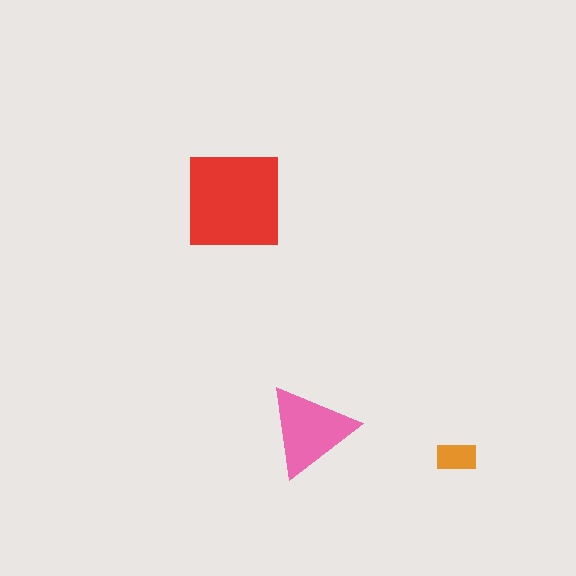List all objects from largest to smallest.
The red square, the pink triangle, the orange rectangle.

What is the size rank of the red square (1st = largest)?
1st.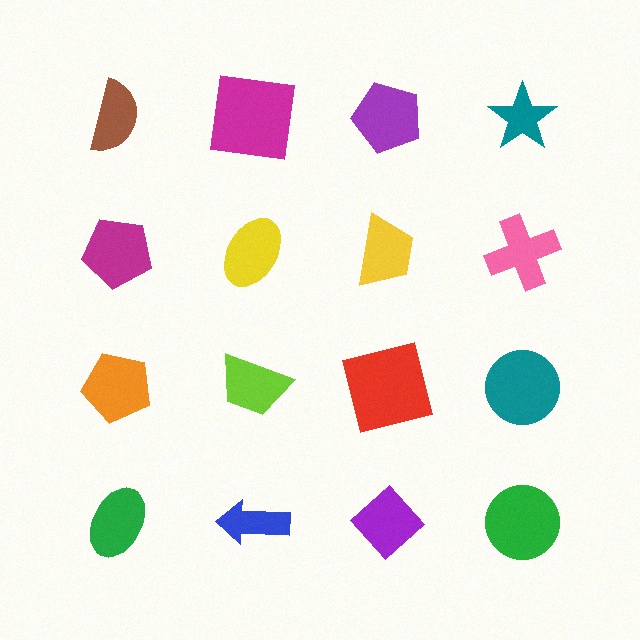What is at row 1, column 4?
A teal star.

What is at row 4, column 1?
A green ellipse.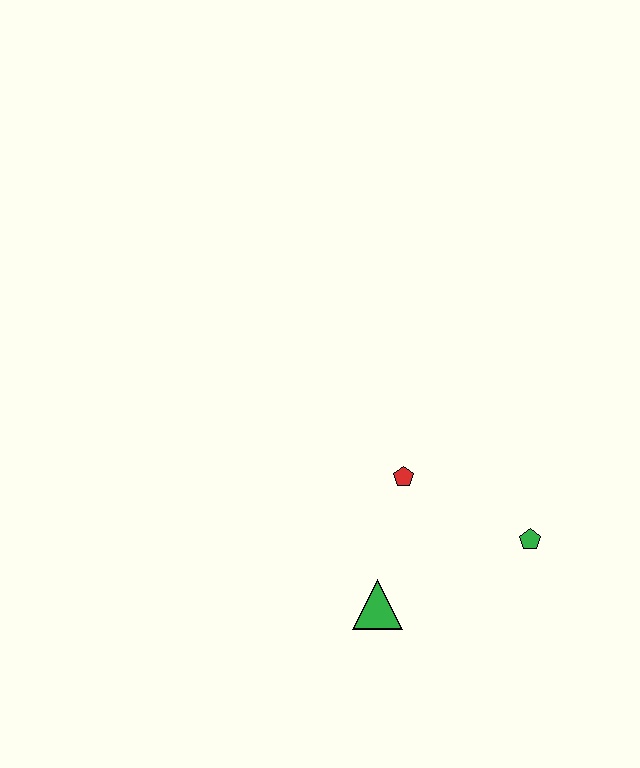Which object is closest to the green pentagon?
The red pentagon is closest to the green pentagon.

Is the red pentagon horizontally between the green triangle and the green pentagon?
Yes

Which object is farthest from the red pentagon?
The green pentagon is farthest from the red pentagon.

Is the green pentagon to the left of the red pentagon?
No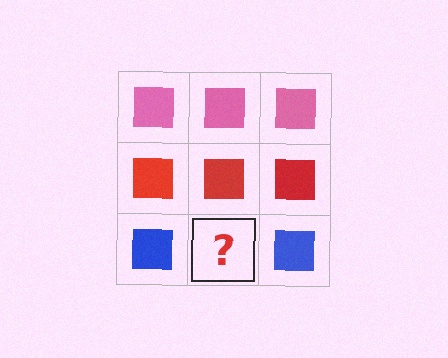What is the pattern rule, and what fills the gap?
The rule is that each row has a consistent color. The gap should be filled with a blue square.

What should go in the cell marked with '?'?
The missing cell should contain a blue square.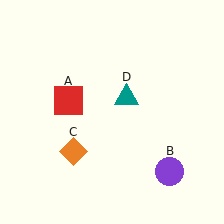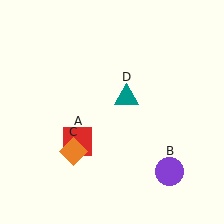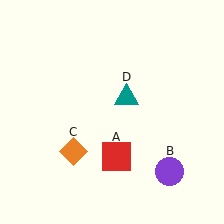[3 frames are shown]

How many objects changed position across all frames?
1 object changed position: red square (object A).